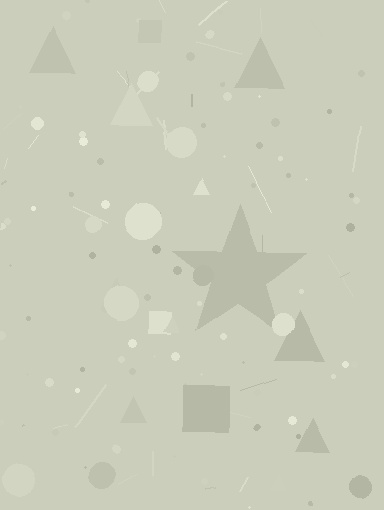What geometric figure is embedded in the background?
A star is embedded in the background.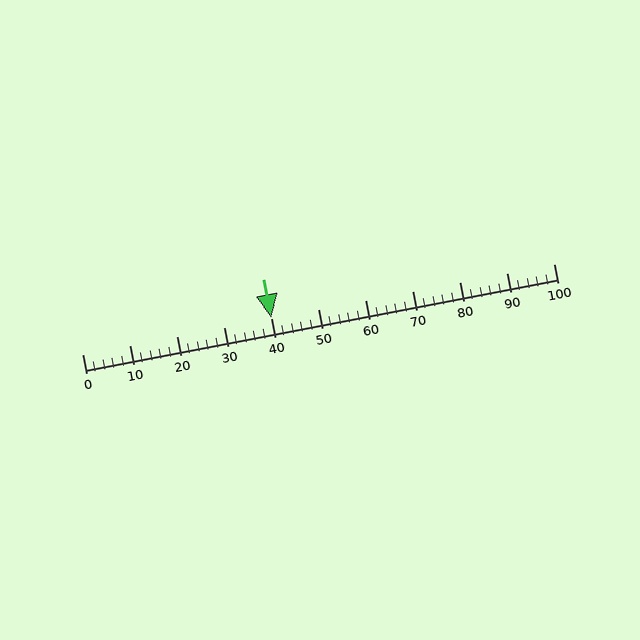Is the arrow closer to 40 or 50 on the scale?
The arrow is closer to 40.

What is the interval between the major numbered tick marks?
The major tick marks are spaced 10 units apart.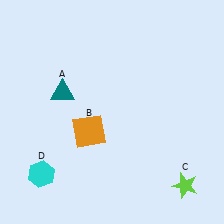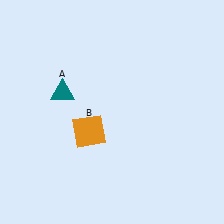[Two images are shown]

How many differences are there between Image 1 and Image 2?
There are 2 differences between the two images.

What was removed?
The cyan hexagon (D), the lime star (C) were removed in Image 2.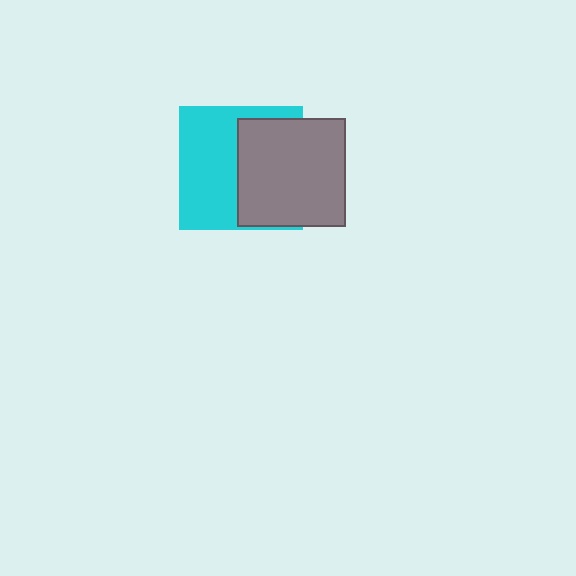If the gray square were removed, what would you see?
You would see the complete cyan square.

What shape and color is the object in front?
The object in front is a gray square.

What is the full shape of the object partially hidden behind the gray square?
The partially hidden object is a cyan square.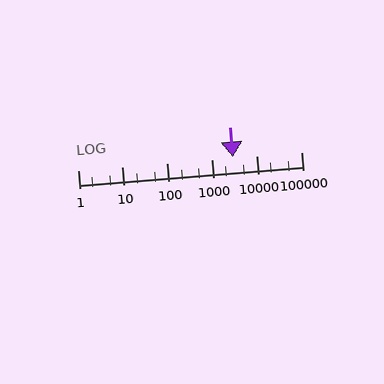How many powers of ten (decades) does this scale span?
The scale spans 5 decades, from 1 to 100000.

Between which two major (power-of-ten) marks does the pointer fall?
The pointer is between 1000 and 10000.